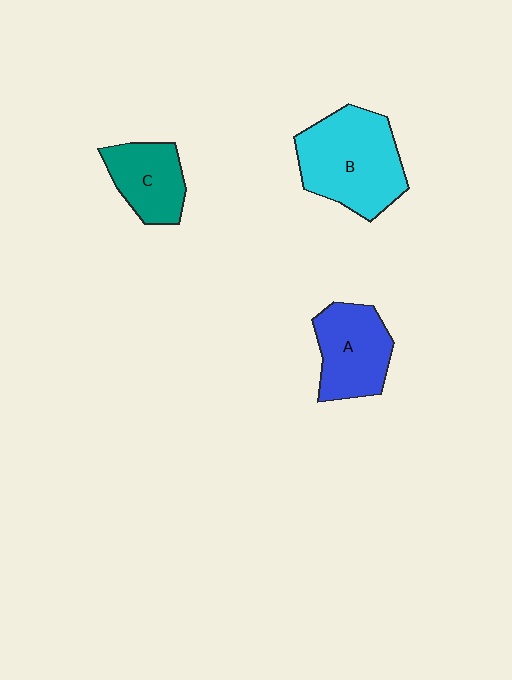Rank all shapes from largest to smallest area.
From largest to smallest: B (cyan), A (blue), C (teal).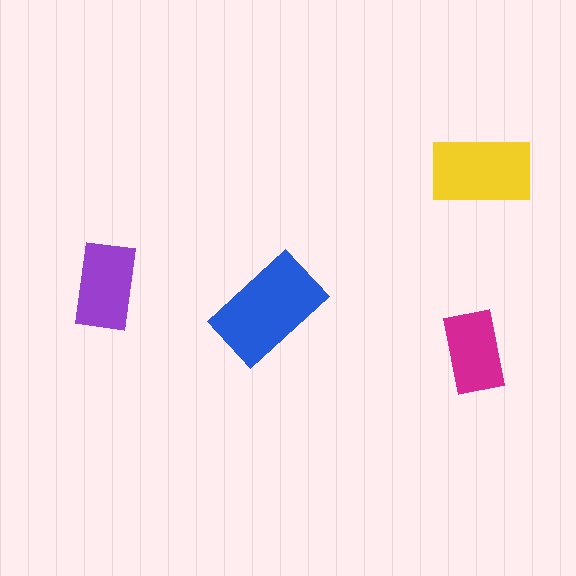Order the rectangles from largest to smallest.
the blue one, the yellow one, the purple one, the magenta one.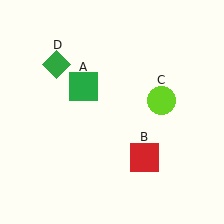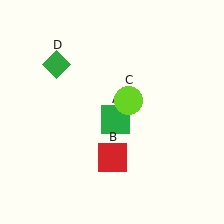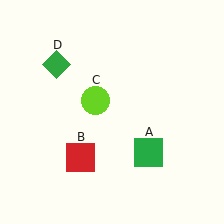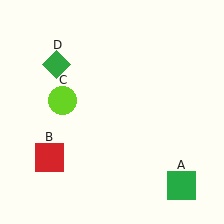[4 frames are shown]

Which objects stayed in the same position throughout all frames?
Green diamond (object D) remained stationary.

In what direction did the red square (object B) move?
The red square (object B) moved left.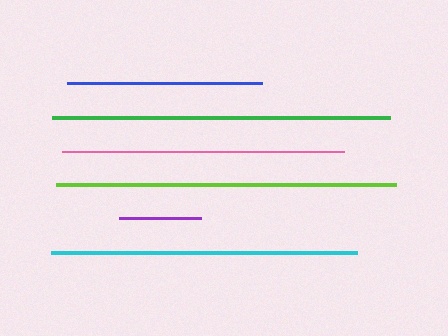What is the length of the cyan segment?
The cyan segment is approximately 307 pixels long.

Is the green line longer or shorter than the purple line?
The green line is longer than the purple line.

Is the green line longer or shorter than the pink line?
The green line is longer than the pink line.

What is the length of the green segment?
The green segment is approximately 339 pixels long.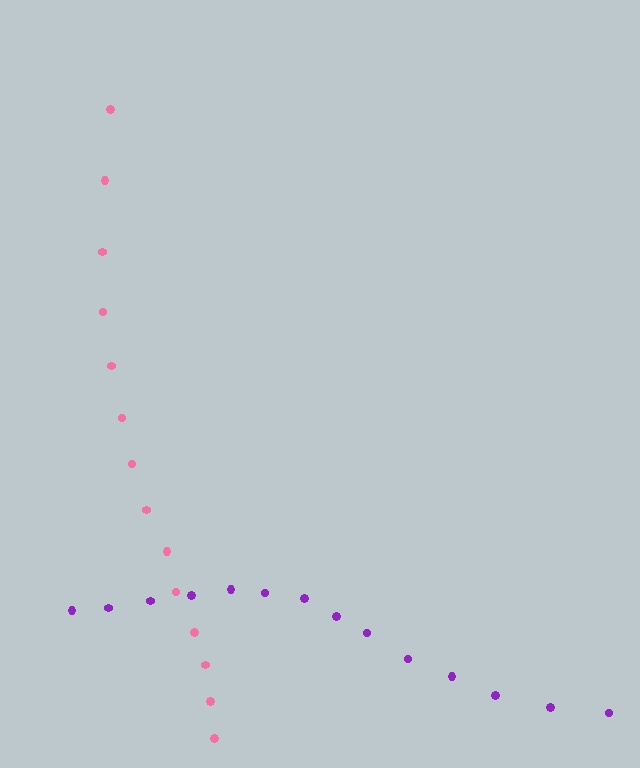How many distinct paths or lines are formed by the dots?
There are 2 distinct paths.